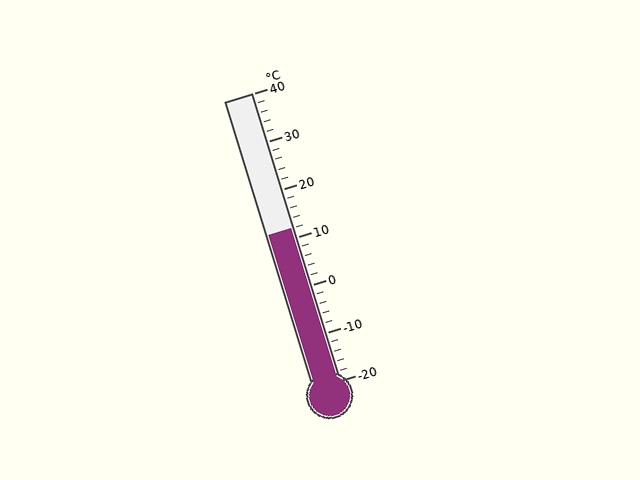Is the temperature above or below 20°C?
The temperature is below 20°C.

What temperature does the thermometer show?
The thermometer shows approximately 12°C.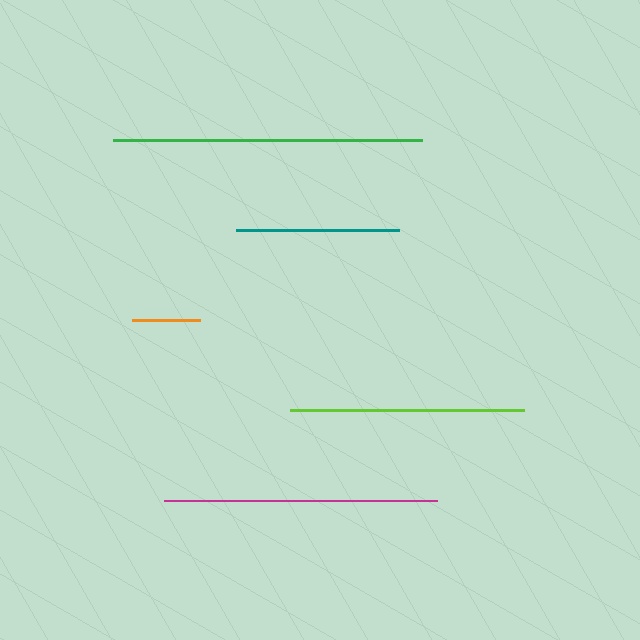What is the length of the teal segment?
The teal segment is approximately 163 pixels long.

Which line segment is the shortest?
The orange line is the shortest at approximately 68 pixels.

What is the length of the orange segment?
The orange segment is approximately 68 pixels long.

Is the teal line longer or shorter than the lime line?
The lime line is longer than the teal line.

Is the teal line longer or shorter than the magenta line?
The magenta line is longer than the teal line.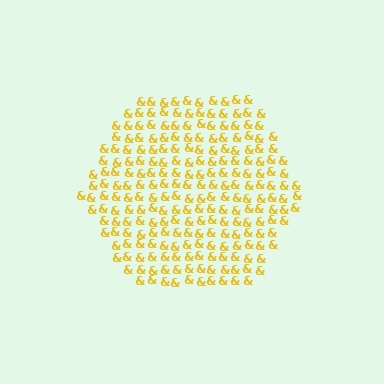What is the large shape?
The large shape is a hexagon.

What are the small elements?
The small elements are ampersands.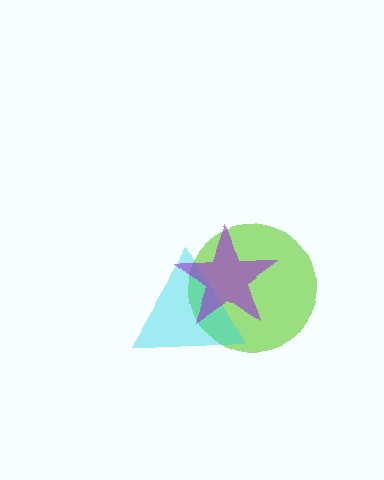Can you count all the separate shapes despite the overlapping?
Yes, there are 3 separate shapes.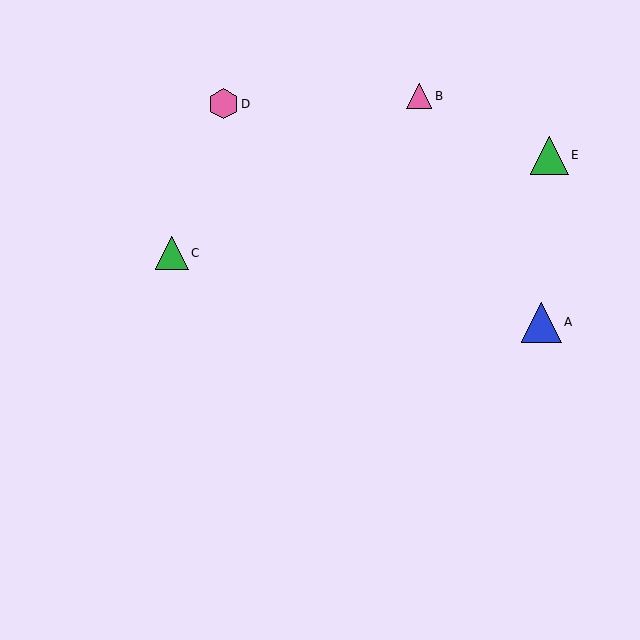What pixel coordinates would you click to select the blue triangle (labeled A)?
Click at (541, 322) to select the blue triangle A.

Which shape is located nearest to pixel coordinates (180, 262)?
The green triangle (labeled C) at (172, 253) is nearest to that location.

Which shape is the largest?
The blue triangle (labeled A) is the largest.